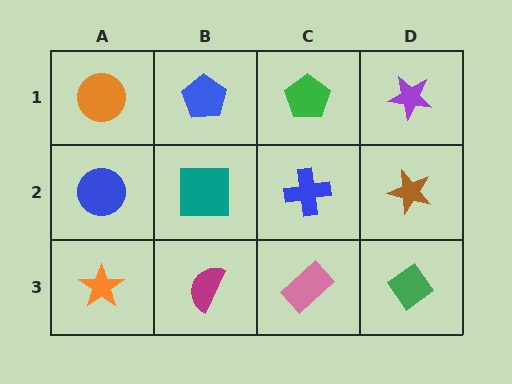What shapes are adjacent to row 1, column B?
A teal square (row 2, column B), an orange circle (row 1, column A), a green pentagon (row 1, column C).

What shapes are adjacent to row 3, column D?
A brown star (row 2, column D), a pink rectangle (row 3, column C).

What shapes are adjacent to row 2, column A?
An orange circle (row 1, column A), an orange star (row 3, column A), a teal square (row 2, column B).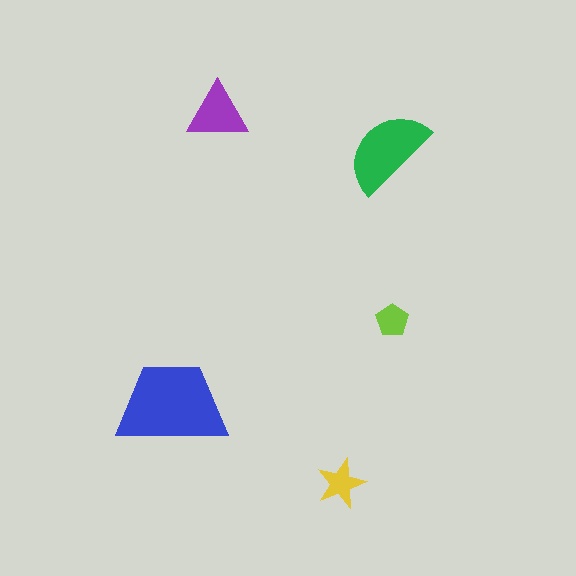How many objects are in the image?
There are 5 objects in the image.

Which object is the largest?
The blue trapezoid.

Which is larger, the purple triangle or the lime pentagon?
The purple triangle.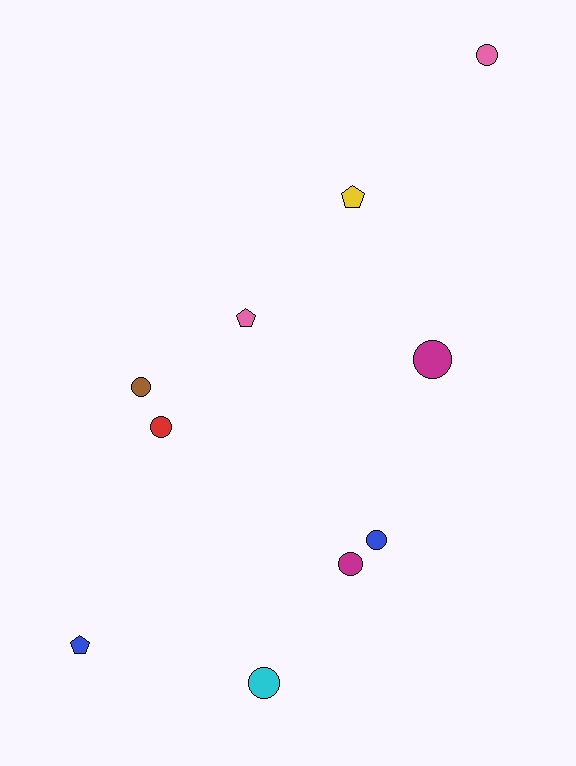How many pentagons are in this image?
There are 3 pentagons.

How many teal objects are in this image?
There are no teal objects.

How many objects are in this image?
There are 10 objects.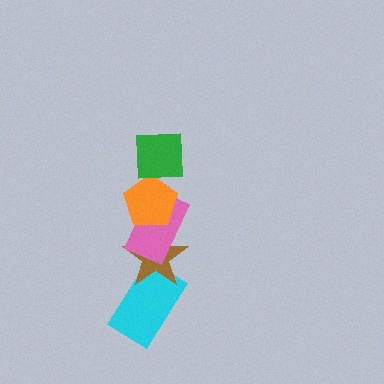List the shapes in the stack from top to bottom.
From top to bottom: the green square, the orange pentagon, the pink rectangle, the brown star, the cyan rectangle.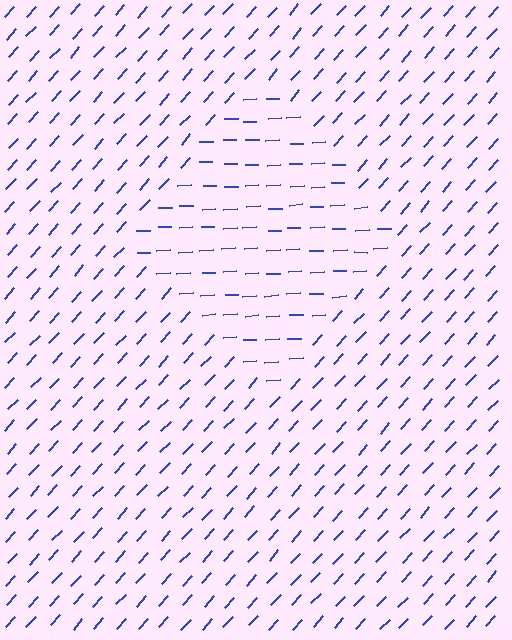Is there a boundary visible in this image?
Yes, there is a texture boundary formed by a change in line orientation.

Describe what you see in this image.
The image is filled with small blue line segments. A diamond region in the image has lines oriented differently from the surrounding lines, creating a visible texture boundary.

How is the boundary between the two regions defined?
The boundary is defined purely by a change in line orientation (approximately 45 degrees difference). All lines are the same color and thickness.